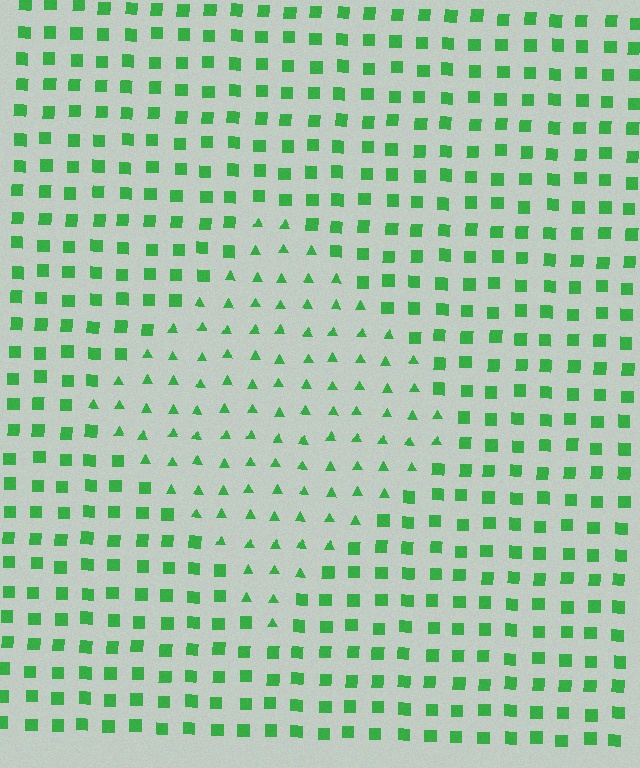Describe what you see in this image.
The image is filled with small green elements arranged in a uniform grid. A diamond-shaped region contains triangles, while the surrounding area contains squares. The boundary is defined purely by the change in element shape.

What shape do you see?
I see a diamond.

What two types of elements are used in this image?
The image uses triangles inside the diamond region and squares outside it.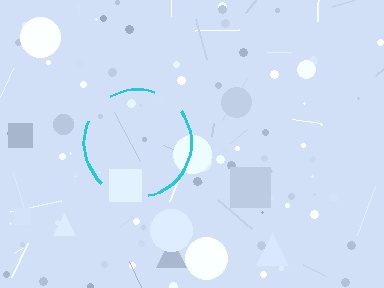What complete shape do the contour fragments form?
The contour fragments form a circle.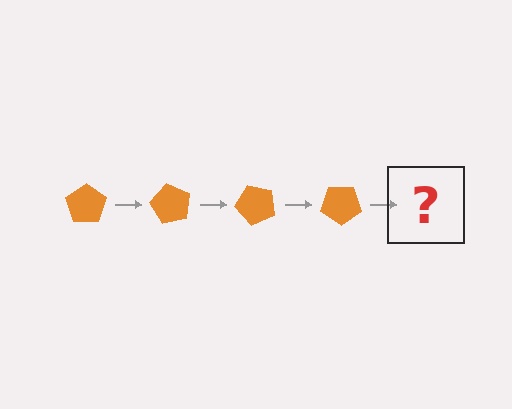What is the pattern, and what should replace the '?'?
The pattern is that the pentagon rotates 60 degrees each step. The '?' should be an orange pentagon rotated 240 degrees.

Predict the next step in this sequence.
The next step is an orange pentagon rotated 240 degrees.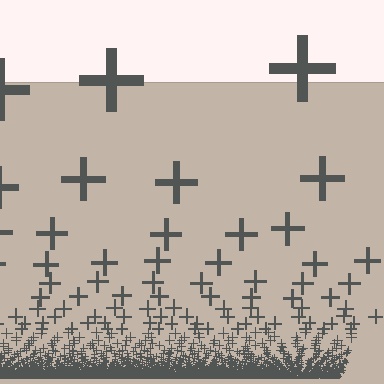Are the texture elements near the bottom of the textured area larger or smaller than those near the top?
Smaller. The gradient is inverted — elements near the bottom are smaller and denser.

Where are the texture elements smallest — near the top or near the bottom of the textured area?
Near the bottom.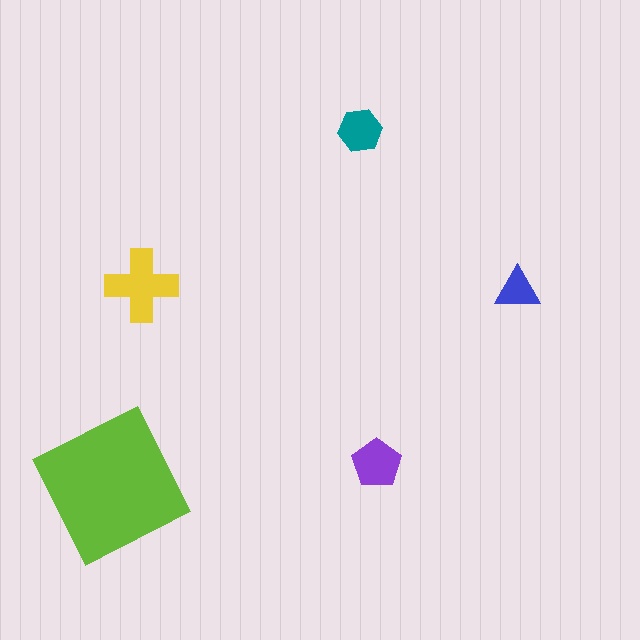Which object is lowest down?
The lime square is bottommost.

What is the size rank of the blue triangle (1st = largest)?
5th.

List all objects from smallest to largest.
The blue triangle, the teal hexagon, the purple pentagon, the yellow cross, the lime square.